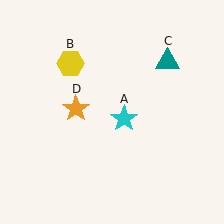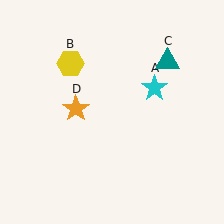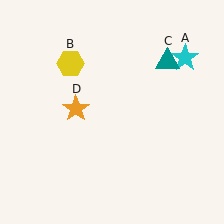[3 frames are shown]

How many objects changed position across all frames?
1 object changed position: cyan star (object A).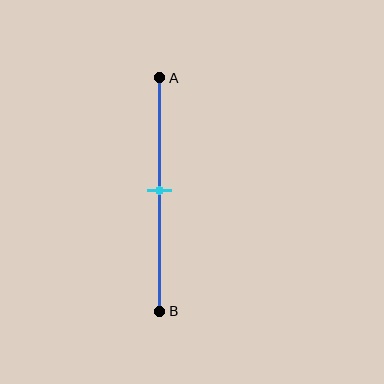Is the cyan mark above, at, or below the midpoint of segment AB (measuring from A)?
The cyan mark is approximately at the midpoint of segment AB.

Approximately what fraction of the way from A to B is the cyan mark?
The cyan mark is approximately 50% of the way from A to B.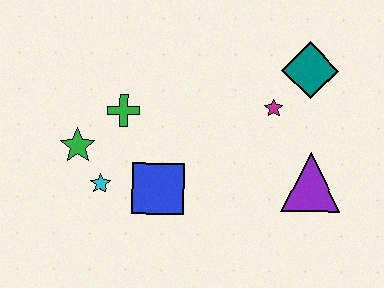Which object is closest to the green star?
The cyan star is closest to the green star.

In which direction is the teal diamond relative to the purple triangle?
The teal diamond is above the purple triangle.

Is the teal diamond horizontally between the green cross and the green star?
No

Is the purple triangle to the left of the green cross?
No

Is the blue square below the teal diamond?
Yes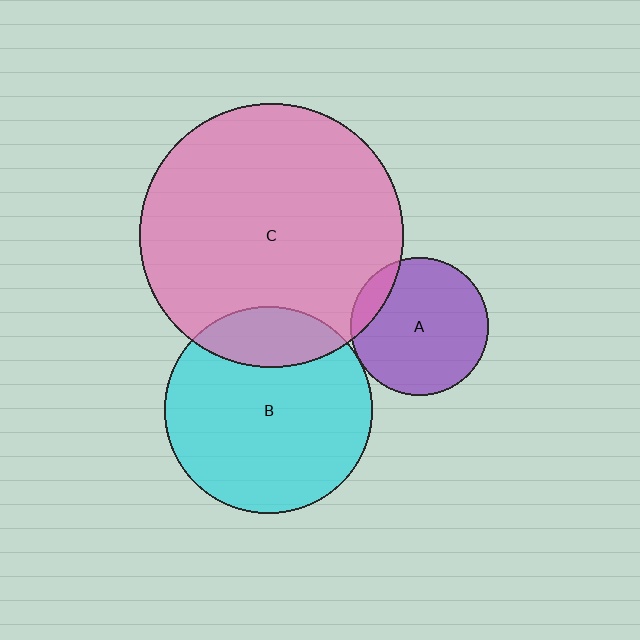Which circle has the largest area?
Circle C (pink).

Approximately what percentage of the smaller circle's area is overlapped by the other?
Approximately 10%.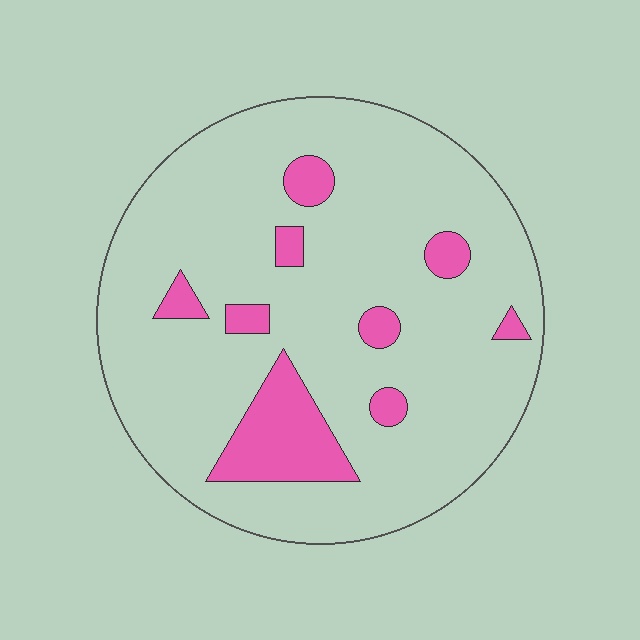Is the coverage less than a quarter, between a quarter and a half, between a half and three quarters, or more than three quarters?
Less than a quarter.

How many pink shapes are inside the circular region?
9.